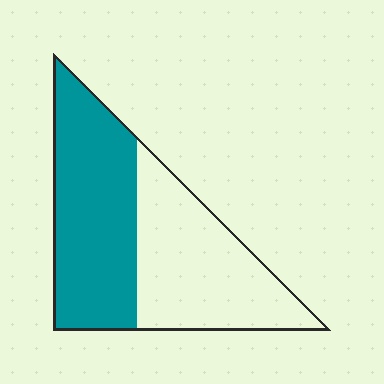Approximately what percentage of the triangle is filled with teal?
Approximately 50%.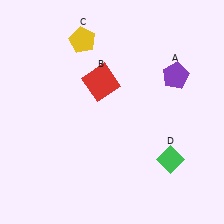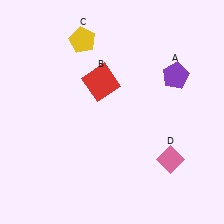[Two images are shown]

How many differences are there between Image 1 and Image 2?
There is 1 difference between the two images.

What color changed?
The diamond (D) changed from green in Image 1 to pink in Image 2.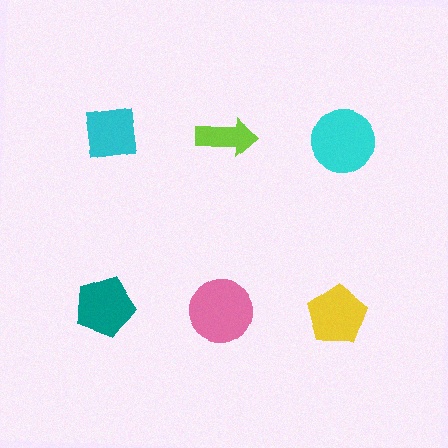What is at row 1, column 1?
A cyan square.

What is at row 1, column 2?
A lime arrow.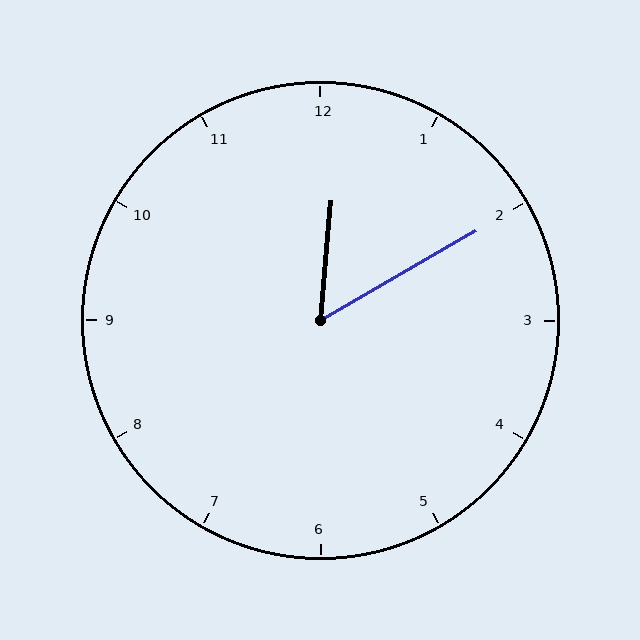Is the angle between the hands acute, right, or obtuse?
It is acute.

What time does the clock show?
12:10.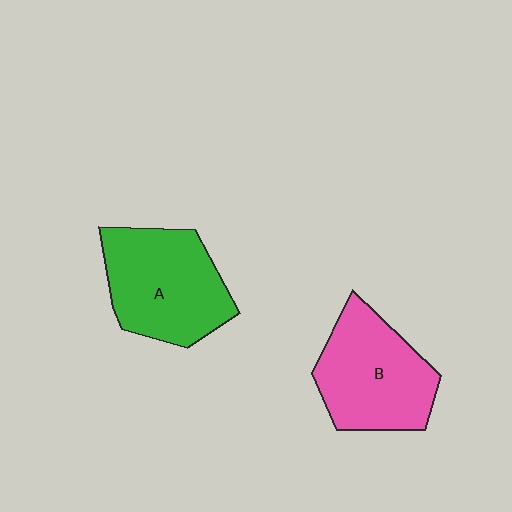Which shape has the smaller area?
Shape B (pink).